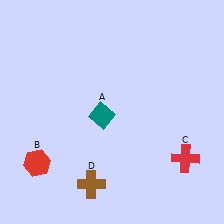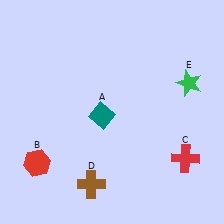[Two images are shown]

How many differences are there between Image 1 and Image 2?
There is 1 difference between the two images.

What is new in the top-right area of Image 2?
A green star (E) was added in the top-right area of Image 2.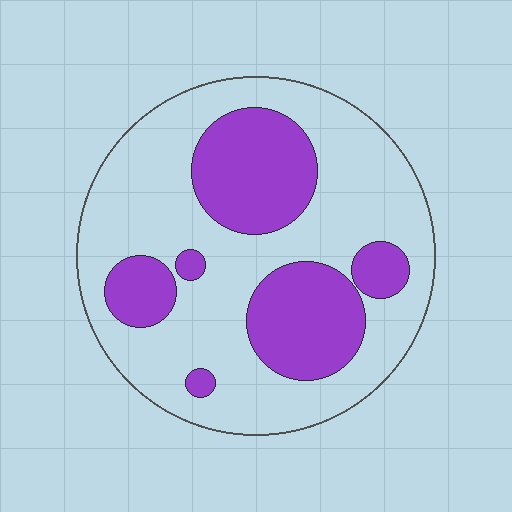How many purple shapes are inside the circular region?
6.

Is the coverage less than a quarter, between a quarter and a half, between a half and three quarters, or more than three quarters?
Between a quarter and a half.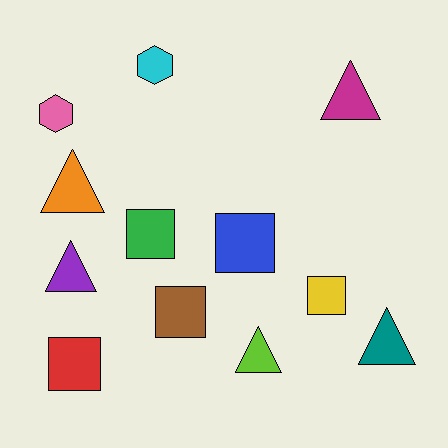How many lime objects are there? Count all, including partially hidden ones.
There is 1 lime object.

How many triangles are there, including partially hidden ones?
There are 5 triangles.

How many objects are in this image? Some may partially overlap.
There are 12 objects.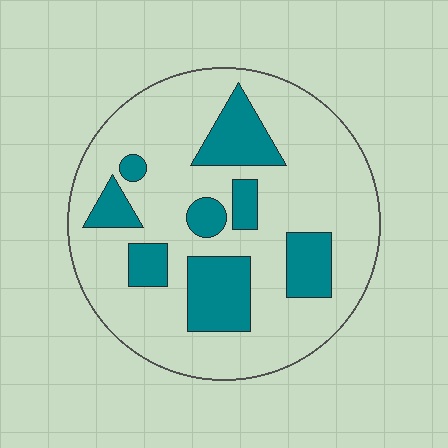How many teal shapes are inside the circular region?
8.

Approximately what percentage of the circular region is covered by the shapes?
Approximately 25%.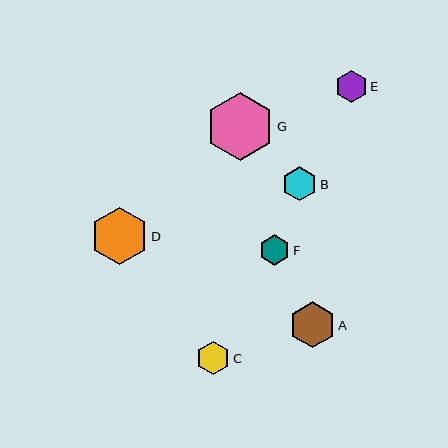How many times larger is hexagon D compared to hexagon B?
Hexagon D is approximately 1.7 times the size of hexagon B.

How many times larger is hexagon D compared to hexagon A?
Hexagon D is approximately 1.2 times the size of hexagon A.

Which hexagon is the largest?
Hexagon G is the largest with a size of approximately 68 pixels.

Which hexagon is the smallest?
Hexagon F is the smallest with a size of approximately 31 pixels.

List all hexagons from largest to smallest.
From largest to smallest: G, D, A, B, C, E, F.